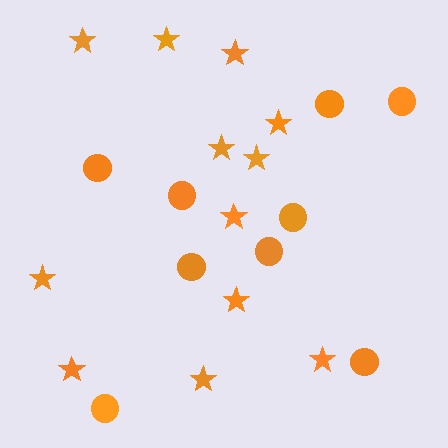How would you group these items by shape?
There are 2 groups: one group of stars (12) and one group of circles (9).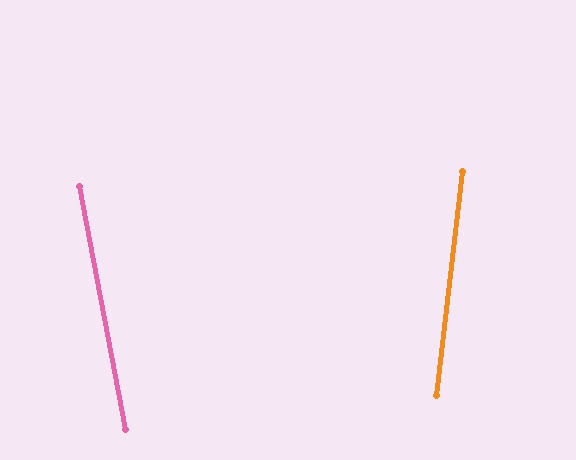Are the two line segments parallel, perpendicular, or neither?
Neither parallel nor perpendicular — they differ by about 17°.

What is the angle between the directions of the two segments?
Approximately 17 degrees.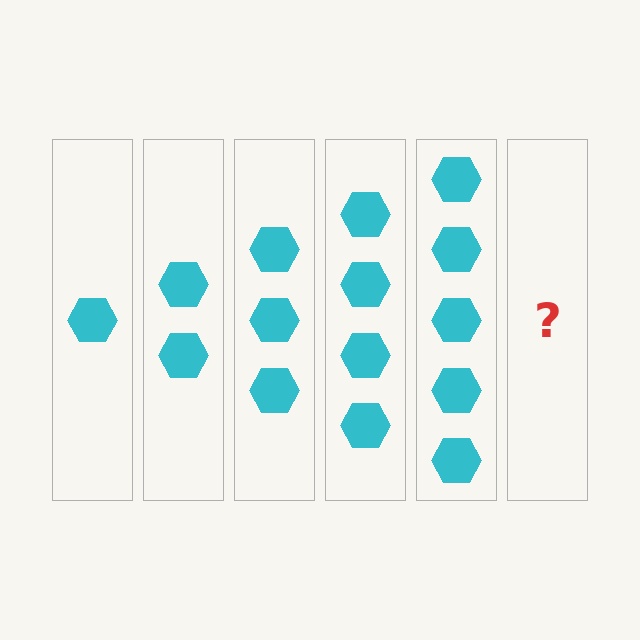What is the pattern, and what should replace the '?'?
The pattern is that each step adds one more hexagon. The '?' should be 6 hexagons.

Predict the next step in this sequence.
The next step is 6 hexagons.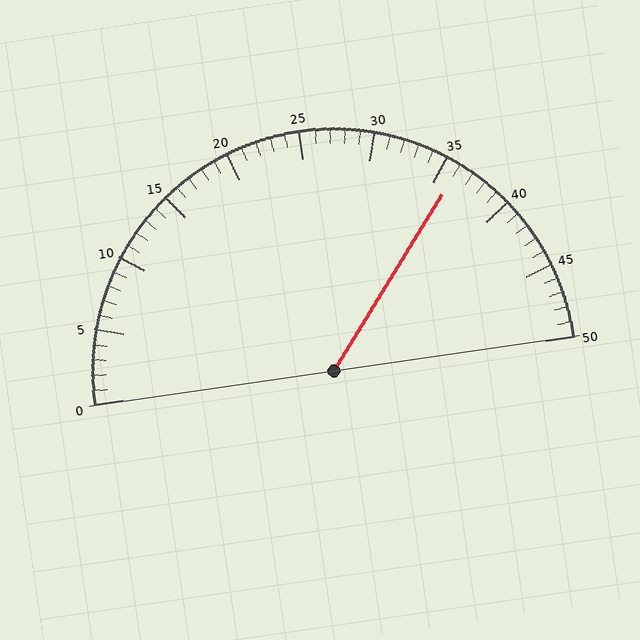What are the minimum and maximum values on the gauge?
The gauge ranges from 0 to 50.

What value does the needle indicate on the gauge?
The needle indicates approximately 36.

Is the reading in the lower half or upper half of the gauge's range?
The reading is in the upper half of the range (0 to 50).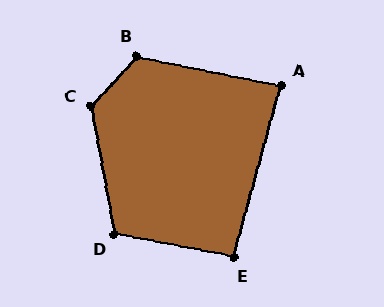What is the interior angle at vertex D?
Approximately 111 degrees (obtuse).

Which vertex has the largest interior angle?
C, at approximately 127 degrees.